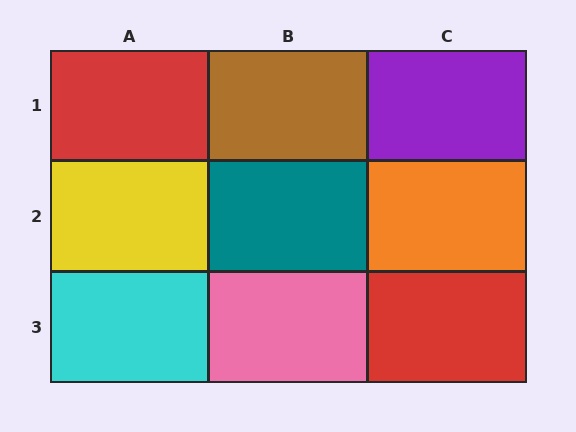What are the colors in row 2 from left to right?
Yellow, teal, orange.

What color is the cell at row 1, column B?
Brown.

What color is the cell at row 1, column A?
Red.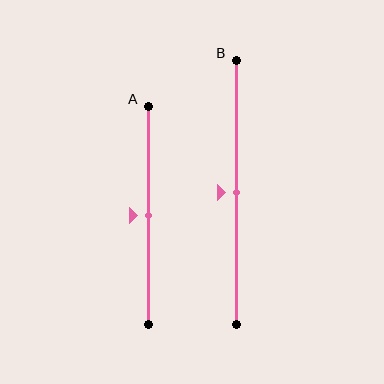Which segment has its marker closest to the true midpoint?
Segment A has its marker closest to the true midpoint.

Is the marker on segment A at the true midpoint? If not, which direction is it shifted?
Yes, the marker on segment A is at the true midpoint.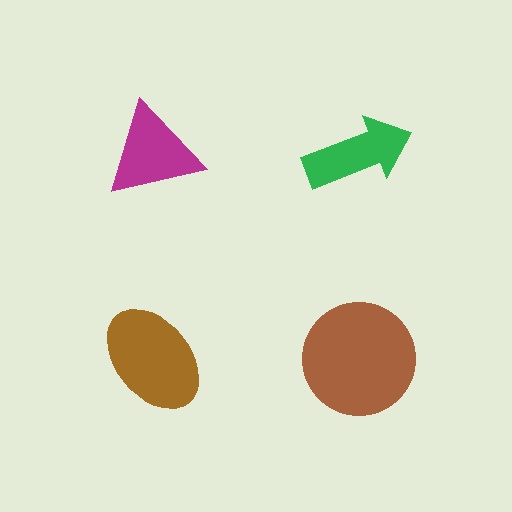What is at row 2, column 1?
A brown ellipse.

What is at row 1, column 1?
A magenta triangle.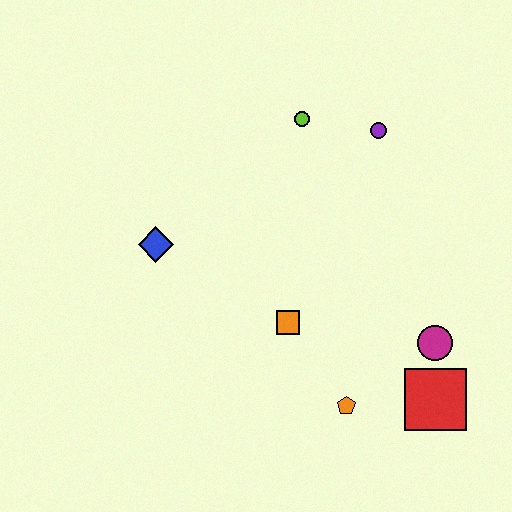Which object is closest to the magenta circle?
The red square is closest to the magenta circle.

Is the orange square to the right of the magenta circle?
No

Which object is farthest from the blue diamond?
The red square is farthest from the blue diamond.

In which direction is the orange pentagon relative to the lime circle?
The orange pentagon is below the lime circle.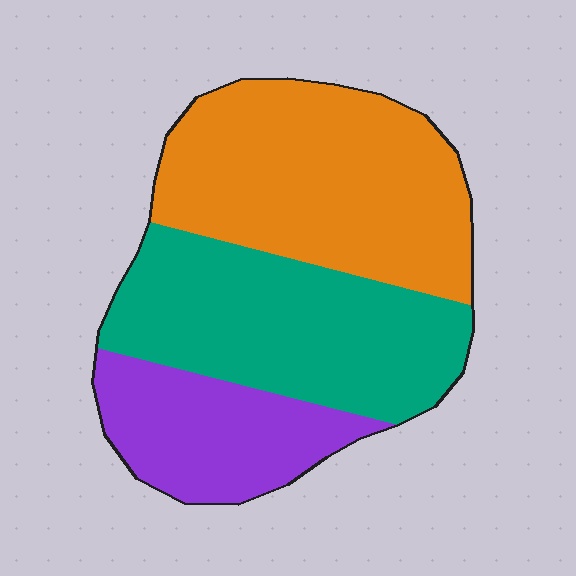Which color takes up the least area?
Purple, at roughly 20%.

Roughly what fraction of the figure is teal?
Teal takes up about three eighths (3/8) of the figure.